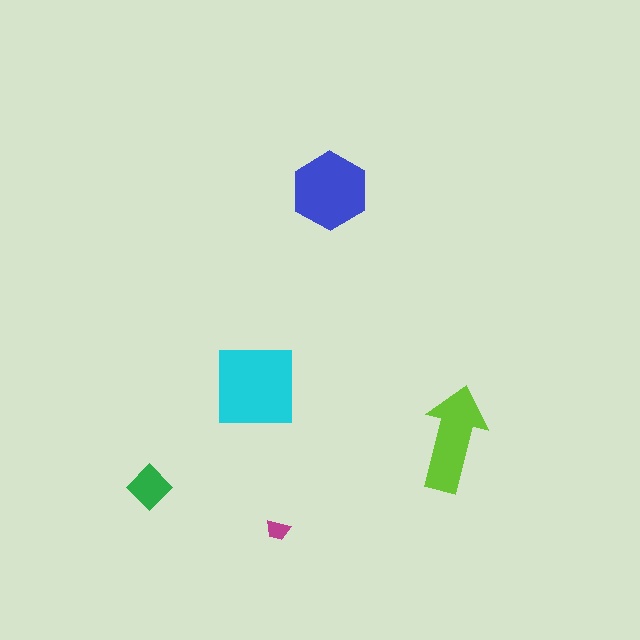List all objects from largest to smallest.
The cyan square, the blue hexagon, the lime arrow, the green diamond, the magenta trapezoid.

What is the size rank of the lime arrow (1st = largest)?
3rd.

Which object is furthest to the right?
The lime arrow is rightmost.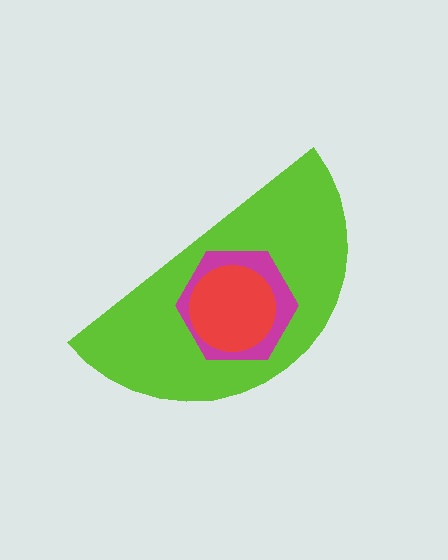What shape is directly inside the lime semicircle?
The magenta hexagon.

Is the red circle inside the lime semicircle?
Yes.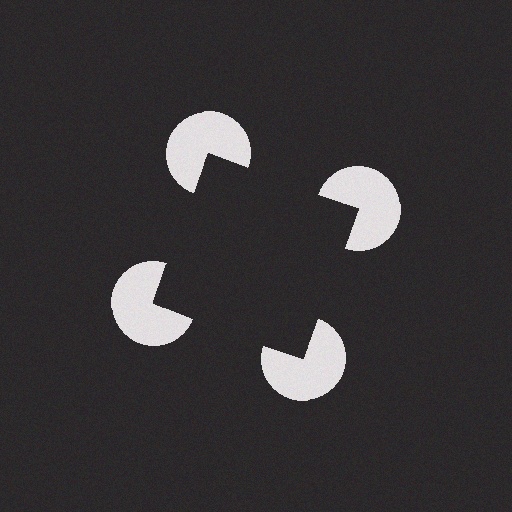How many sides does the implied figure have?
4 sides.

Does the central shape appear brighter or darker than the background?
It typically appears slightly darker than the background, even though no actual brightness change is drawn.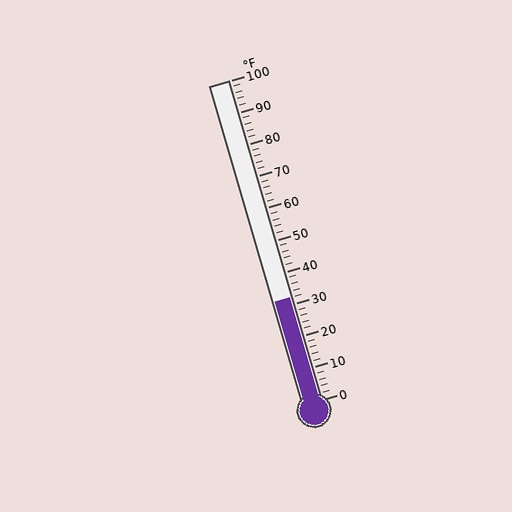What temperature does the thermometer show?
The thermometer shows approximately 32°F.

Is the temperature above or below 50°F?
The temperature is below 50°F.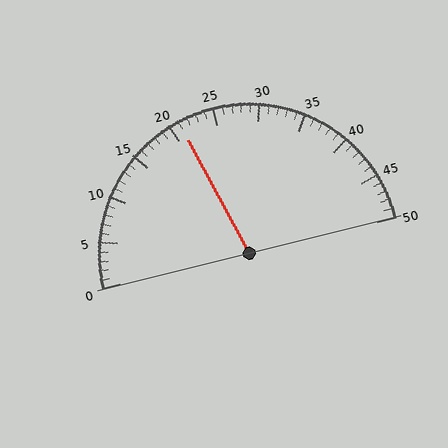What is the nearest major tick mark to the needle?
The nearest major tick mark is 20.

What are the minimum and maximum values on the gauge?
The gauge ranges from 0 to 50.